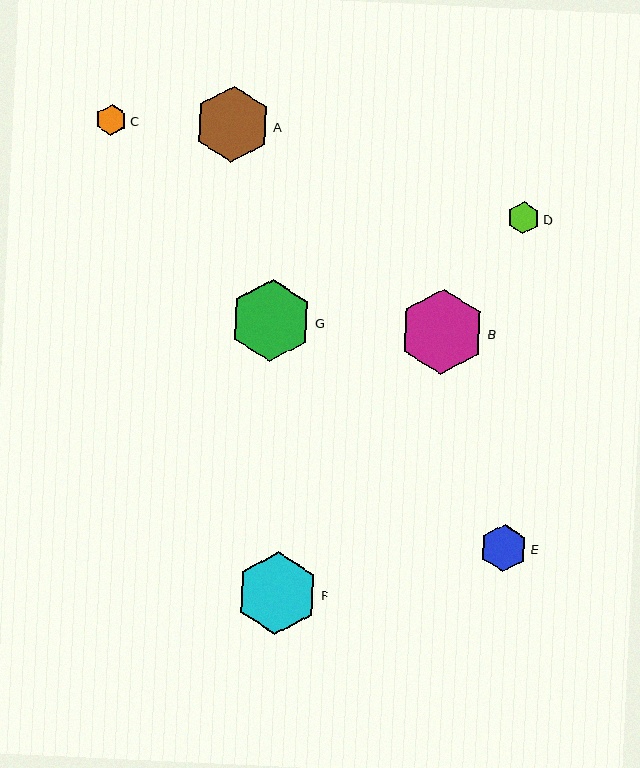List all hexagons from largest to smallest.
From largest to smallest: B, F, G, A, E, D, C.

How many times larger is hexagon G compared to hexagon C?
Hexagon G is approximately 2.6 times the size of hexagon C.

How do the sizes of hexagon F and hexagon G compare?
Hexagon F and hexagon G are approximately the same size.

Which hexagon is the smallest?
Hexagon C is the smallest with a size of approximately 32 pixels.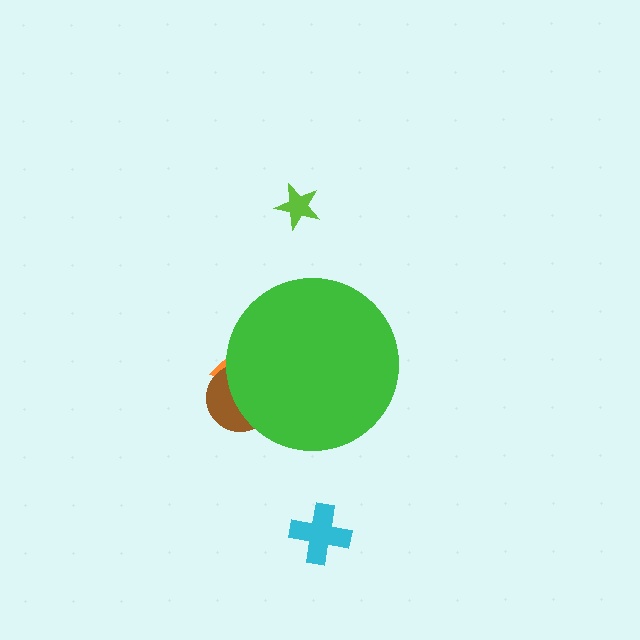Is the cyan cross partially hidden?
No, the cyan cross is fully visible.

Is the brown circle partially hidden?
Yes, the brown circle is partially hidden behind the green circle.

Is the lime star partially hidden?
No, the lime star is fully visible.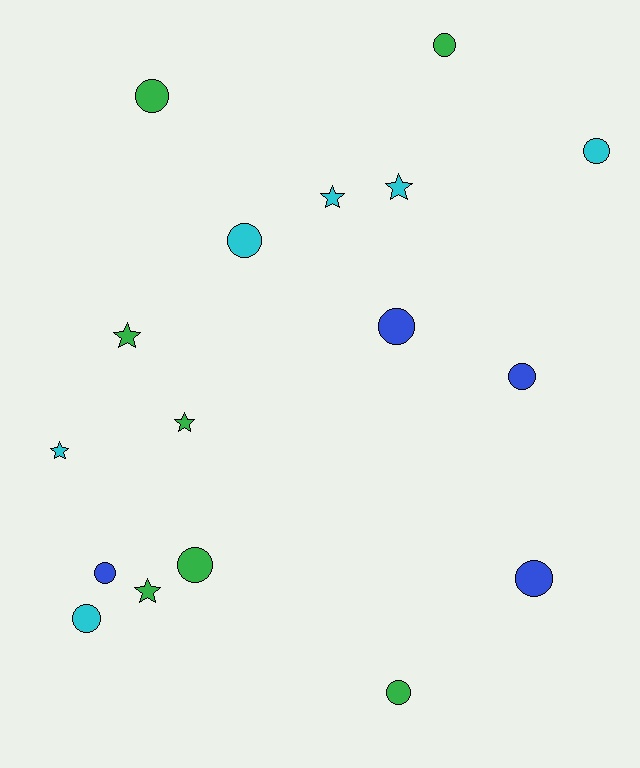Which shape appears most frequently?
Circle, with 11 objects.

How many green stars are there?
There are 3 green stars.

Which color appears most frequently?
Green, with 7 objects.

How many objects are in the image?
There are 17 objects.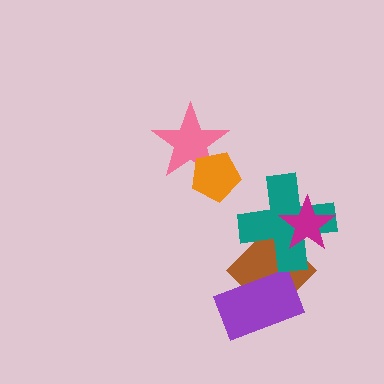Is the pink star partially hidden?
Yes, it is partially covered by another shape.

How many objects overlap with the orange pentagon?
1 object overlaps with the orange pentagon.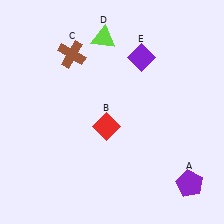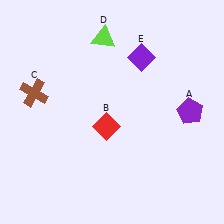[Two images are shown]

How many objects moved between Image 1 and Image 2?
2 objects moved between the two images.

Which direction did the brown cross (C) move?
The brown cross (C) moved down.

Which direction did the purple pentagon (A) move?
The purple pentagon (A) moved up.